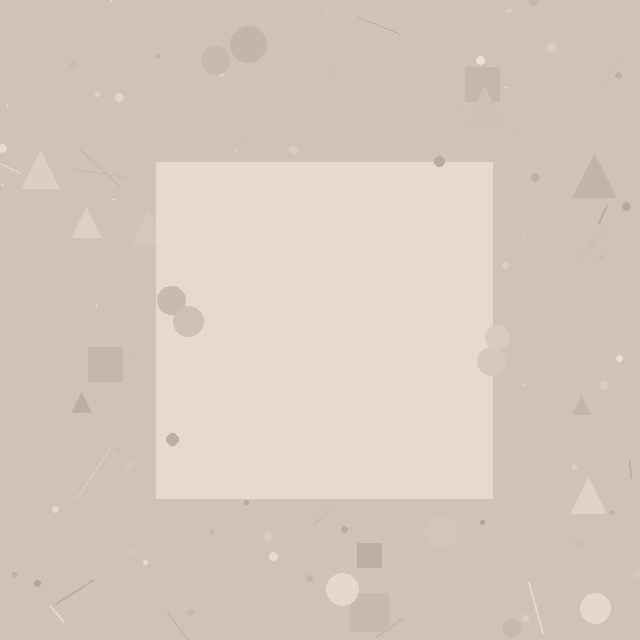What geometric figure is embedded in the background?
A square is embedded in the background.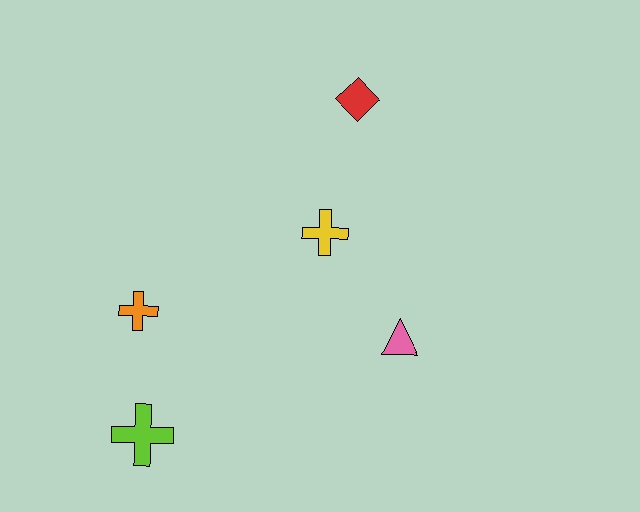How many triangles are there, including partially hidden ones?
There is 1 triangle.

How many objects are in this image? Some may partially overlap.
There are 5 objects.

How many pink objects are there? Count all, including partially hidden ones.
There is 1 pink object.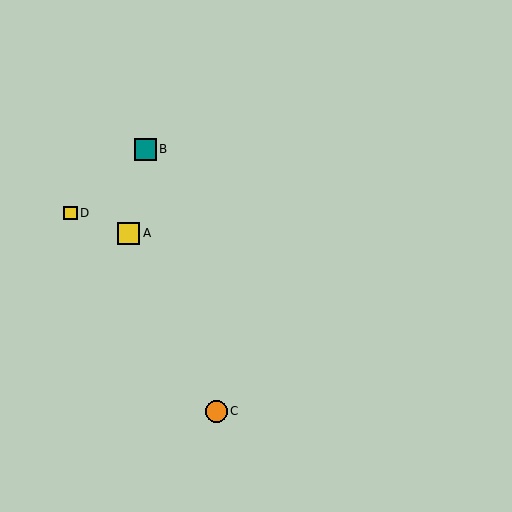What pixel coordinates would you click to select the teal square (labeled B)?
Click at (145, 149) to select the teal square B.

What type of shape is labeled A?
Shape A is a yellow square.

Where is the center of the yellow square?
The center of the yellow square is at (70, 213).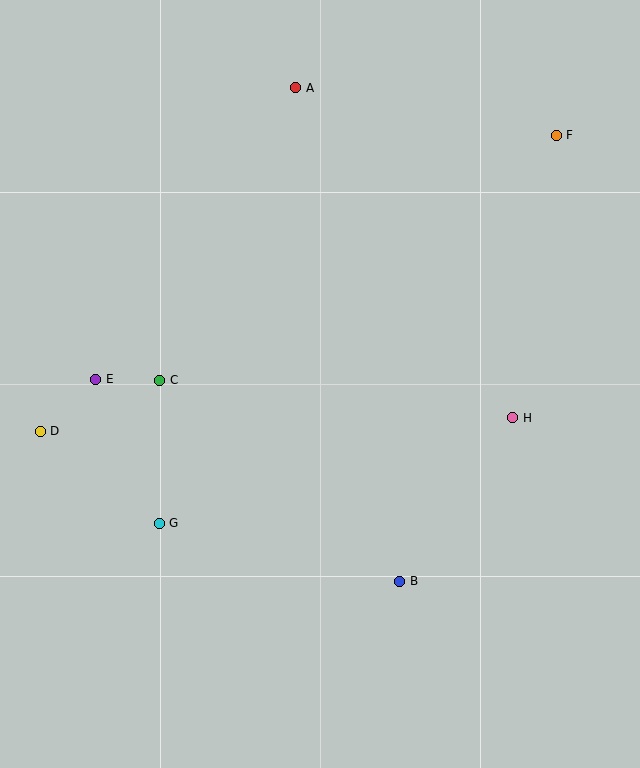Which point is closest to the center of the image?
Point C at (160, 380) is closest to the center.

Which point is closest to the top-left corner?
Point A is closest to the top-left corner.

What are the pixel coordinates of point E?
Point E is at (96, 379).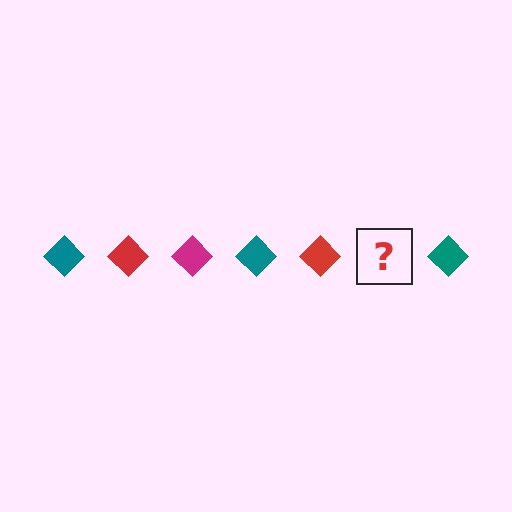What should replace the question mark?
The question mark should be replaced with a magenta diamond.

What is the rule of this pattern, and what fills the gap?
The rule is that the pattern cycles through teal, red, magenta diamonds. The gap should be filled with a magenta diamond.